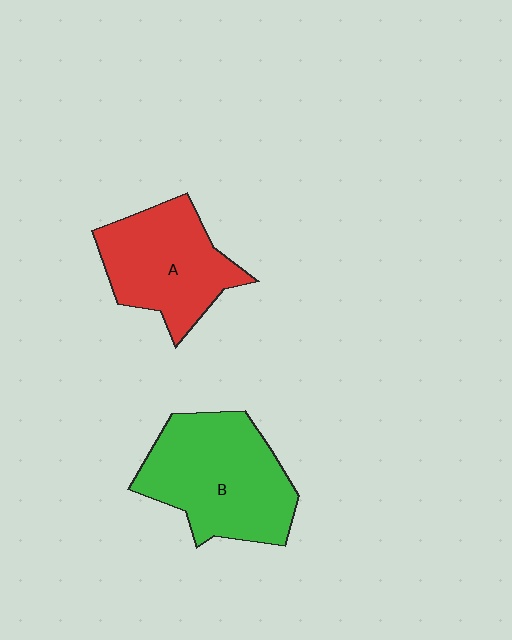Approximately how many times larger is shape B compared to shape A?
Approximately 1.2 times.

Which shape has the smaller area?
Shape A (red).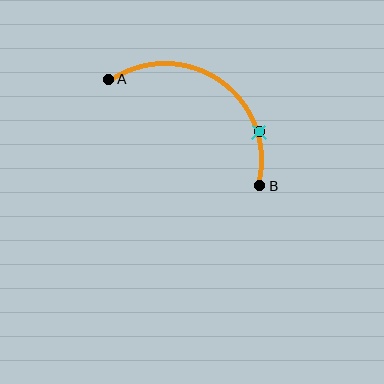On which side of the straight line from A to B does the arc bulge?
The arc bulges above and to the right of the straight line connecting A and B.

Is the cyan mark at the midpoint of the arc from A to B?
No. The cyan mark lies on the arc but is closer to endpoint B. The arc midpoint would be at the point on the curve equidistant along the arc from both A and B.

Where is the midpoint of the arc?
The arc midpoint is the point on the curve farthest from the straight line joining A and B. It sits above and to the right of that line.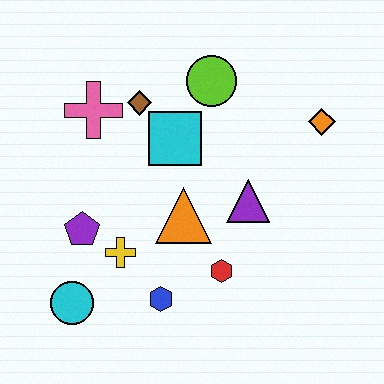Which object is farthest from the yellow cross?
The orange diamond is farthest from the yellow cross.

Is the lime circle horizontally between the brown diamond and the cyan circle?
No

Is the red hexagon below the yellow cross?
Yes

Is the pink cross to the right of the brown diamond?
No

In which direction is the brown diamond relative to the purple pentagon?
The brown diamond is above the purple pentagon.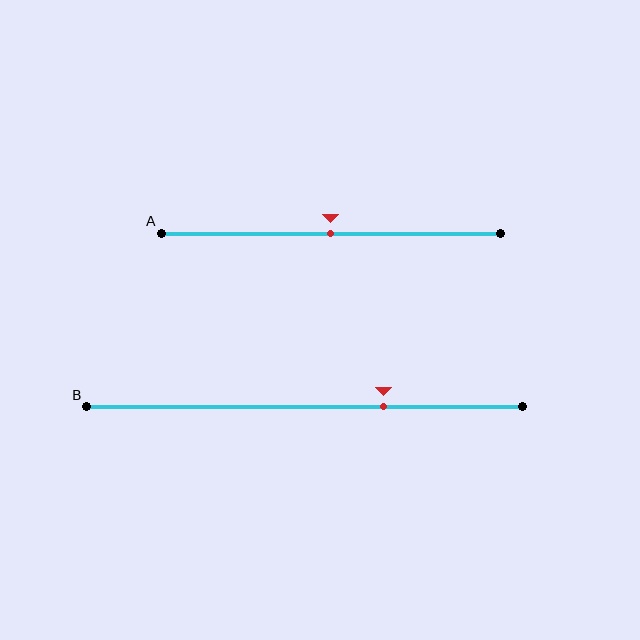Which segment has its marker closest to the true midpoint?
Segment A has its marker closest to the true midpoint.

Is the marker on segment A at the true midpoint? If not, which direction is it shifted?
Yes, the marker on segment A is at the true midpoint.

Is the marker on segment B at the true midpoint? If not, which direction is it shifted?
No, the marker on segment B is shifted to the right by about 18% of the segment length.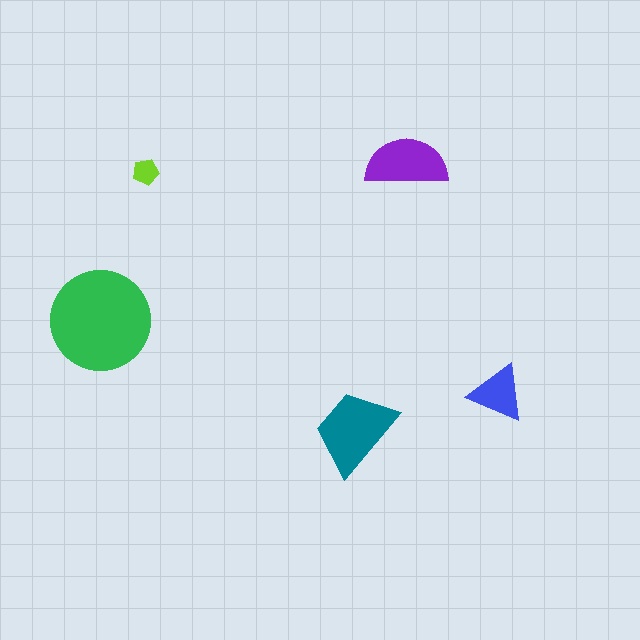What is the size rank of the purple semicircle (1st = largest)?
3rd.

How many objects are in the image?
There are 5 objects in the image.